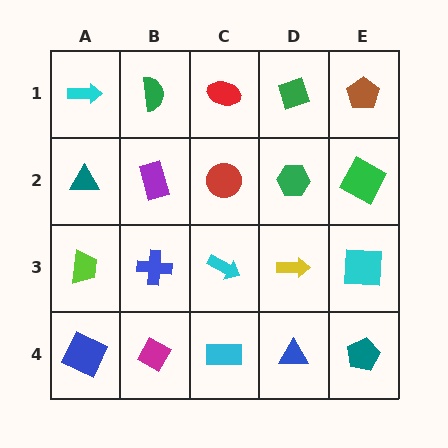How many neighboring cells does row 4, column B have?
3.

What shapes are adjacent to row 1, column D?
A green hexagon (row 2, column D), a red ellipse (row 1, column C), a brown pentagon (row 1, column E).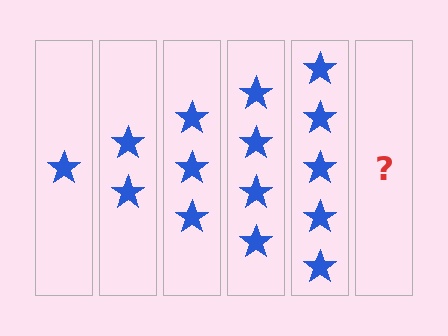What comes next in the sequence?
The next element should be 6 stars.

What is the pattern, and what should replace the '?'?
The pattern is that each step adds one more star. The '?' should be 6 stars.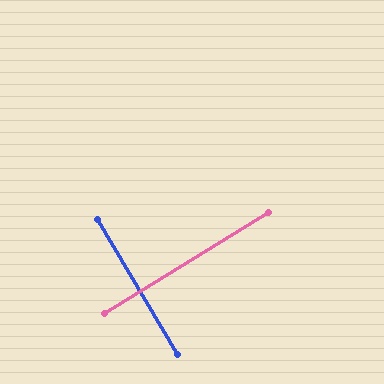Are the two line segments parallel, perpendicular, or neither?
Perpendicular — they meet at approximately 89°.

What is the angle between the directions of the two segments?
Approximately 89 degrees.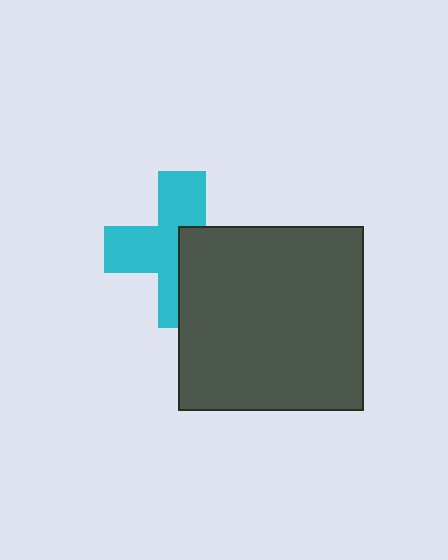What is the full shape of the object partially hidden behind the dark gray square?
The partially hidden object is a cyan cross.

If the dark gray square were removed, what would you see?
You would see the complete cyan cross.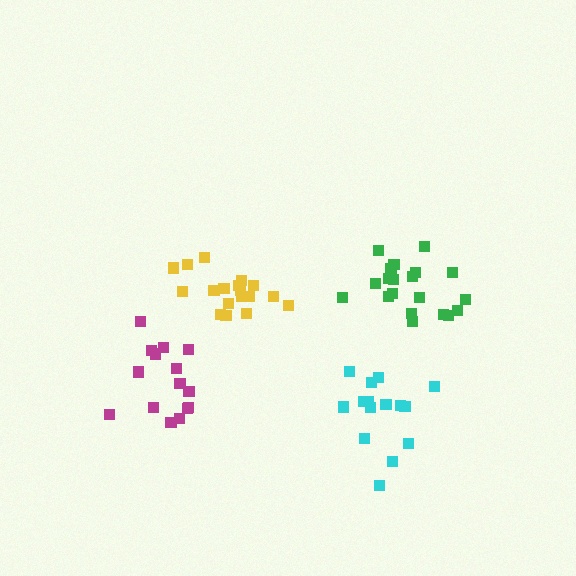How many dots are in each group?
Group 1: 20 dots, Group 2: 18 dots, Group 3: 15 dots, Group 4: 15 dots (68 total).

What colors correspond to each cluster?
The clusters are colored: green, yellow, magenta, cyan.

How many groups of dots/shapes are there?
There are 4 groups.